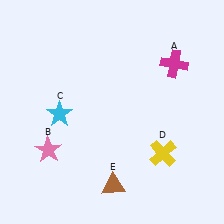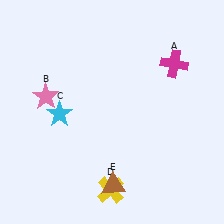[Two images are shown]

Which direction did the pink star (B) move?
The pink star (B) moved up.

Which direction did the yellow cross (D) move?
The yellow cross (D) moved left.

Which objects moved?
The objects that moved are: the pink star (B), the yellow cross (D).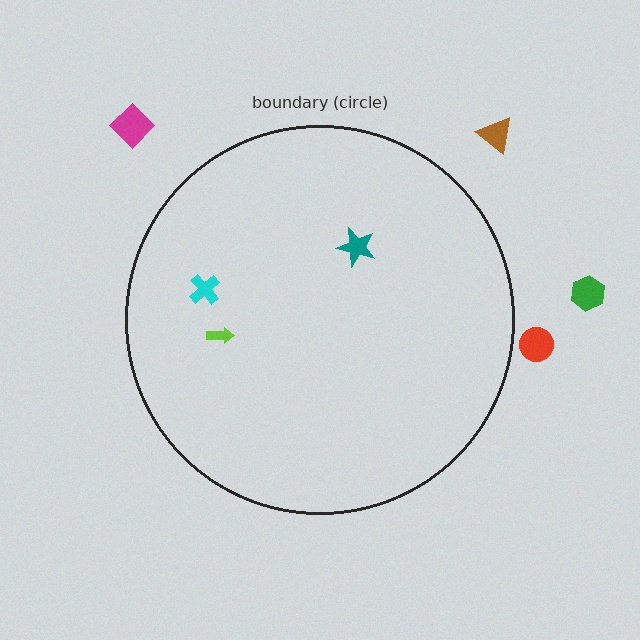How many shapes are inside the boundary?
3 inside, 4 outside.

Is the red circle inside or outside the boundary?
Outside.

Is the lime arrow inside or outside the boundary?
Inside.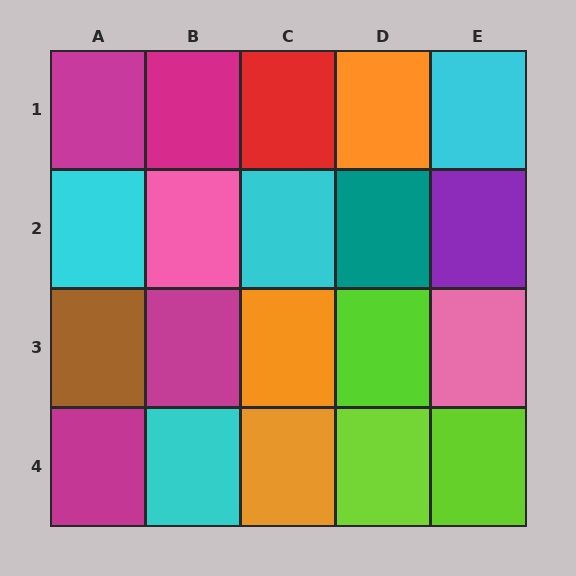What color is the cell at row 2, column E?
Purple.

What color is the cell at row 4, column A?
Magenta.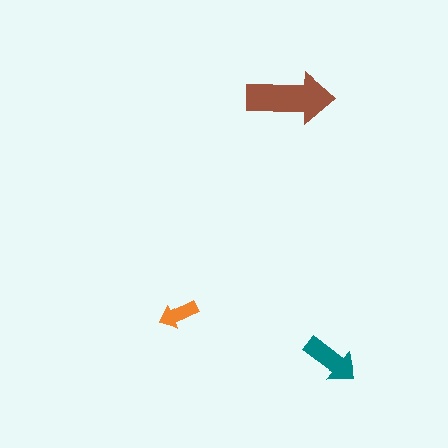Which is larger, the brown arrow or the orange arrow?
The brown one.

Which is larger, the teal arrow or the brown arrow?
The brown one.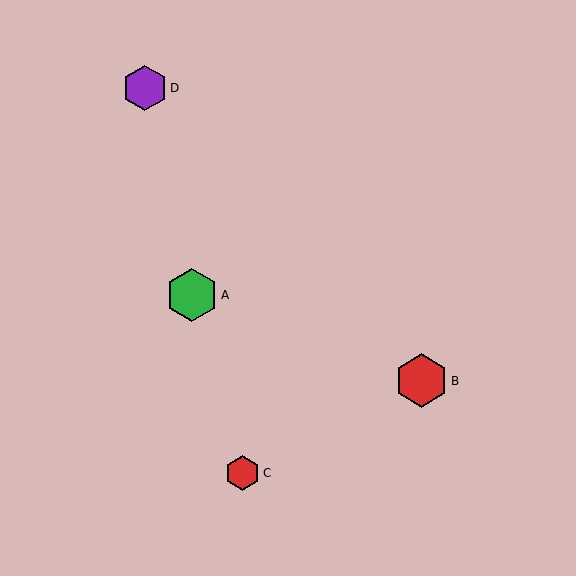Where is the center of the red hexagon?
The center of the red hexagon is at (243, 473).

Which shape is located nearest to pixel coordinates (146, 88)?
The purple hexagon (labeled D) at (145, 88) is nearest to that location.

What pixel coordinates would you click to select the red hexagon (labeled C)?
Click at (243, 473) to select the red hexagon C.